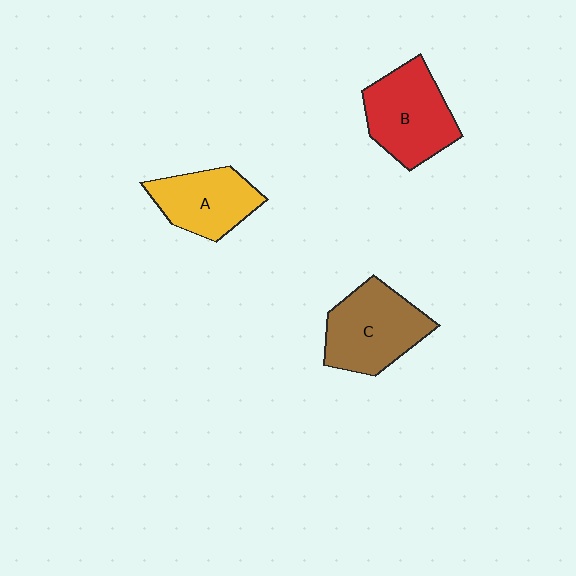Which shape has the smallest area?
Shape A (yellow).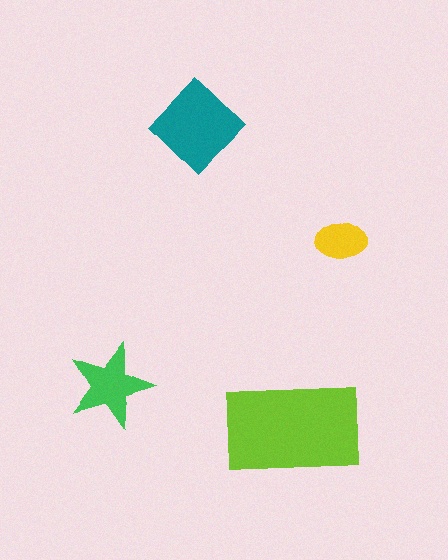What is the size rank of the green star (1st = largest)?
3rd.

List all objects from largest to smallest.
The lime rectangle, the teal diamond, the green star, the yellow ellipse.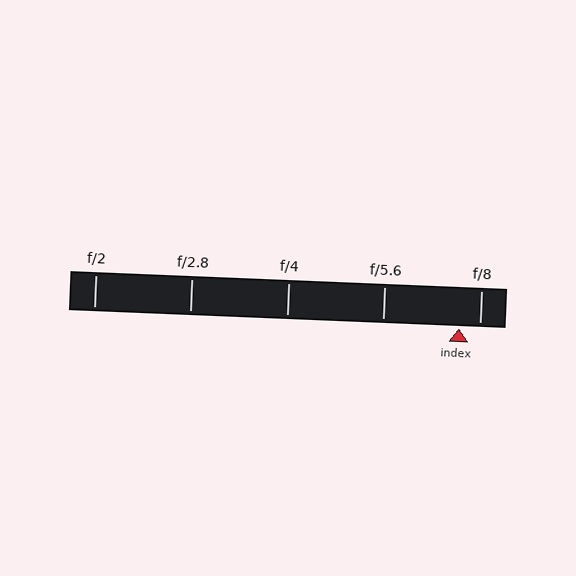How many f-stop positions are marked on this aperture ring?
There are 5 f-stop positions marked.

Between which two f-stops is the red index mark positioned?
The index mark is between f/5.6 and f/8.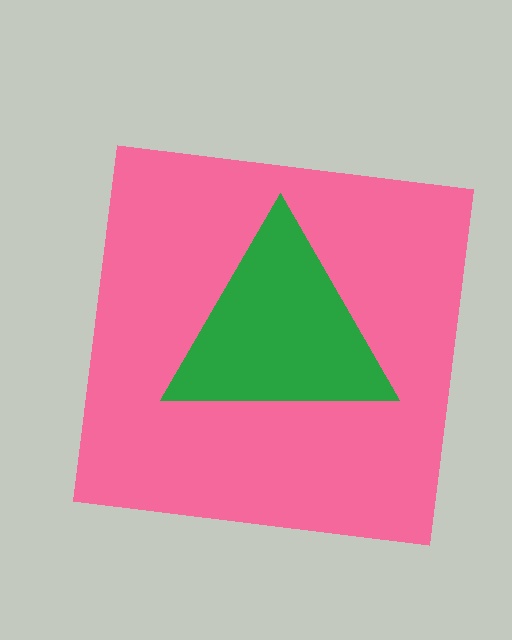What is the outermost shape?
The pink square.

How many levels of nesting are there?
2.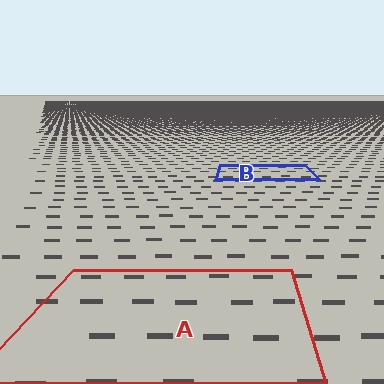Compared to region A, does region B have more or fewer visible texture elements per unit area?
Region B has more texture elements per unit area — they are packed more densely because it is farther away.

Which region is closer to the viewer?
Region A is closer. The texture elements there are larger and more spread out.